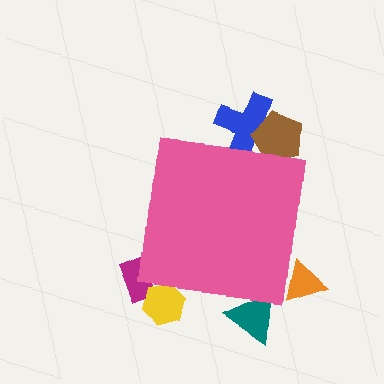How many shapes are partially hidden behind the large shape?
6 shapes are partially hidden.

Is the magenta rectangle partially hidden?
Yes, the magenta rectangle is partially hidden behind the pink square.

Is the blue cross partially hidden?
Yes, the blue cross is partially hidden behind the pink square.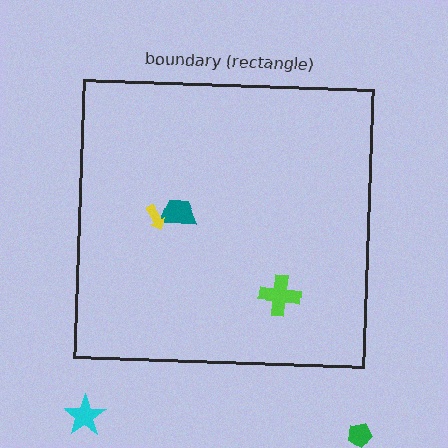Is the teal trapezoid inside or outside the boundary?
Inside.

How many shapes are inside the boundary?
3 inside, 2 outside.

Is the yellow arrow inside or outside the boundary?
Inside.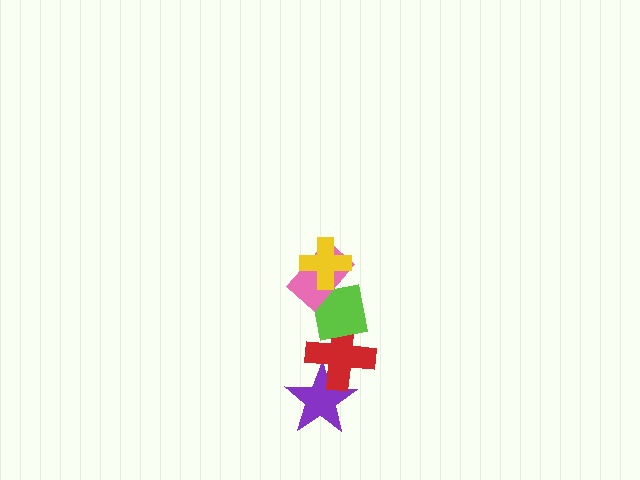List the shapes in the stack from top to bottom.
From top to bottom: the yellow cross, the pink rectangle, the lime square, the red cross, the purple star.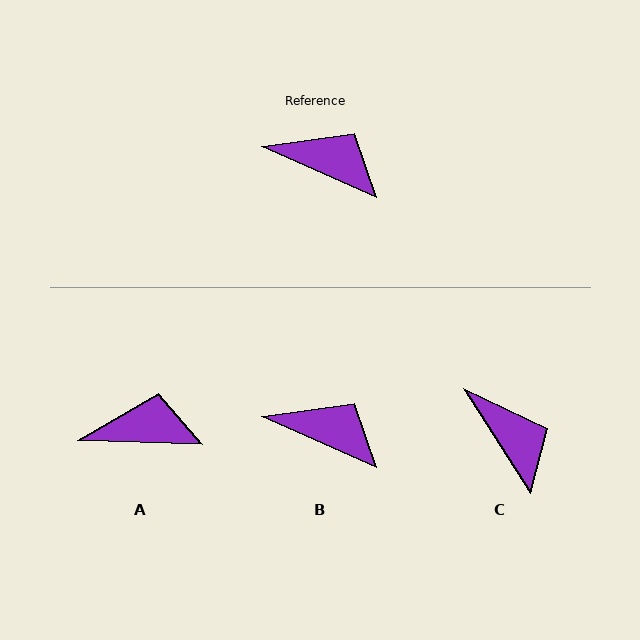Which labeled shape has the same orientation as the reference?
B.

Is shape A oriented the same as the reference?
No, it is off by about 22 degrees.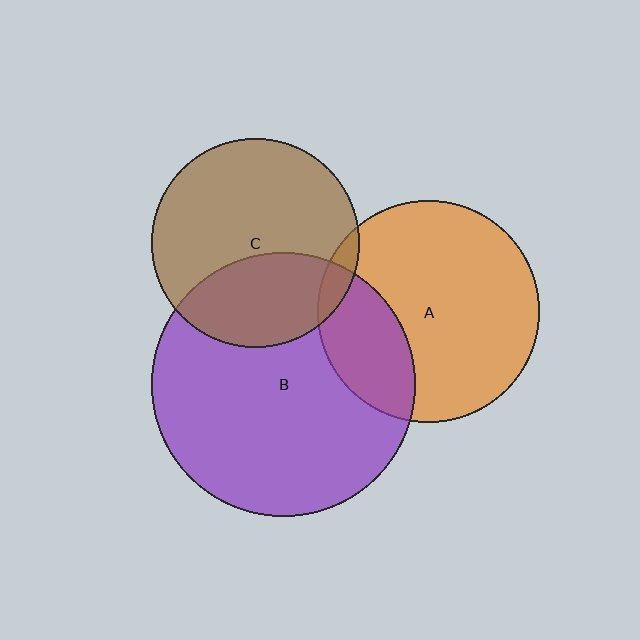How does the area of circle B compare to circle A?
Approximately 1.4 times.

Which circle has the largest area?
Circle B (purple).